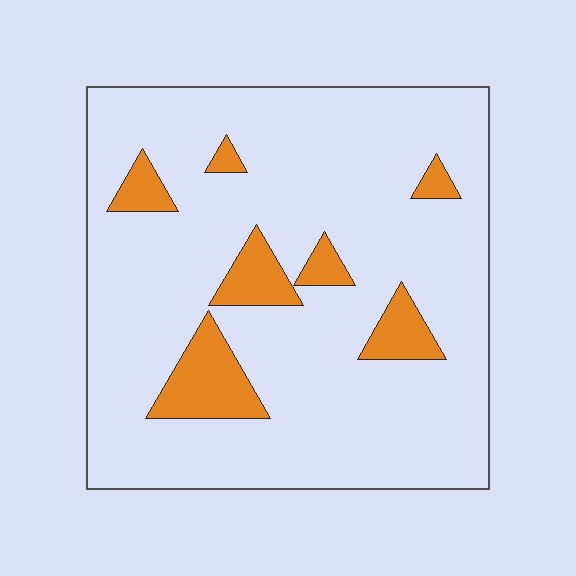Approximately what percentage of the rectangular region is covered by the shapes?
Approximately 15%.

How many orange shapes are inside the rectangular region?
7.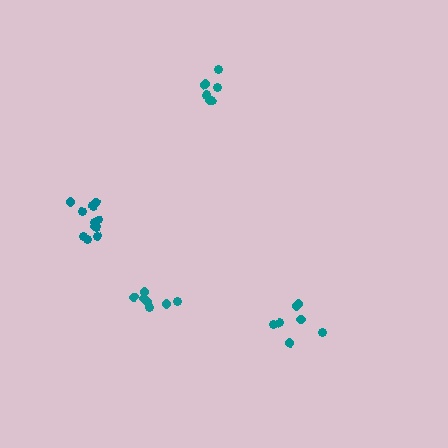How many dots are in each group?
Group 1: 12 dots, Group 2: 7 dots, Group 3: 7 dots, Group 4: 6 dots (32 total).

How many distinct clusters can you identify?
There are 4 distinct clusters.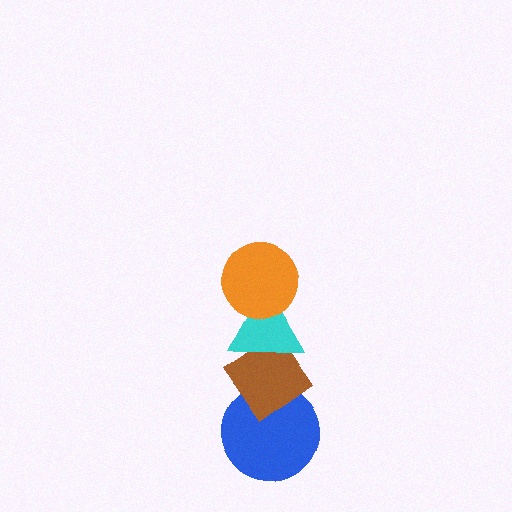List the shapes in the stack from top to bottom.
From top to bottom: the orange circle, the cyan triangle, the brown diamond, the blue circle.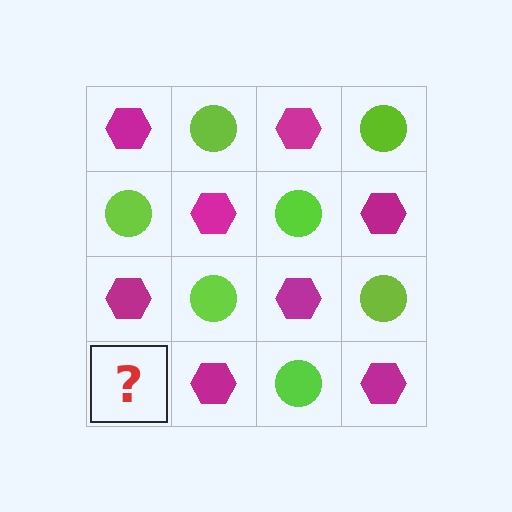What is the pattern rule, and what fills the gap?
The rule is that it alternates magenta hexagon and lime circle in a checkerboard pattern. The gap should be filled with a lime circle.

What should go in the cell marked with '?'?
The missing cell should contain a lime circle.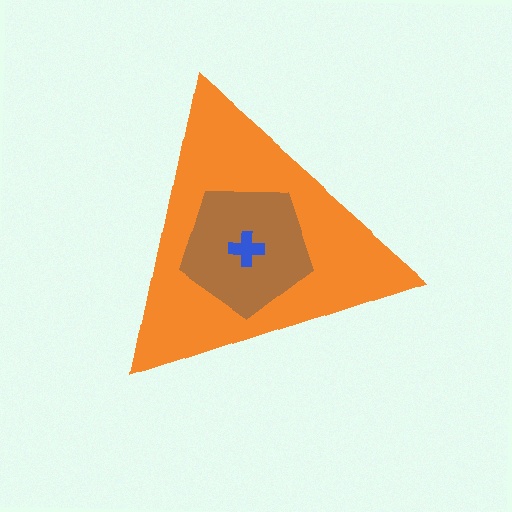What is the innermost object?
The blue cross.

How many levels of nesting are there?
3.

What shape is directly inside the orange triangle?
The brown pentagon.